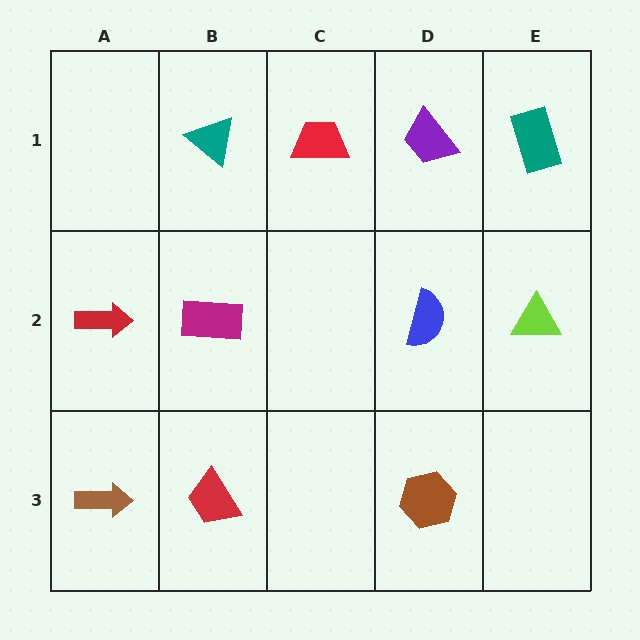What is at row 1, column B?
A teal triangle.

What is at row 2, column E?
A lime triangle.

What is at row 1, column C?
A red trapezoid.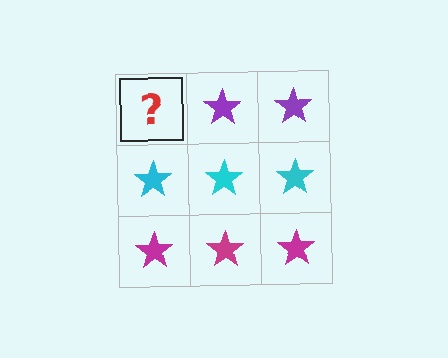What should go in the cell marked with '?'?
The missing cell should contain a purple star.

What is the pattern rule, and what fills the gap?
The rule is that each row has a consistent color. The gap should be filled with a purple star.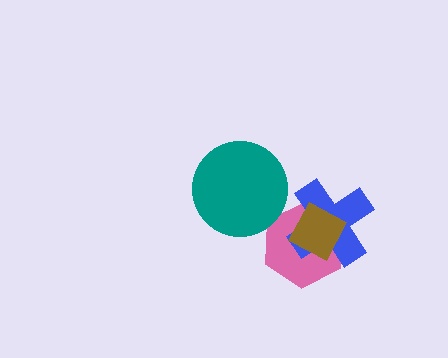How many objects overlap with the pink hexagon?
2 objects overlap with the pink hexagon.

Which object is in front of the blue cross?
The brown diamond is in front of the blue cross.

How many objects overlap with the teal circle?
0 objects overlap with the teal circle.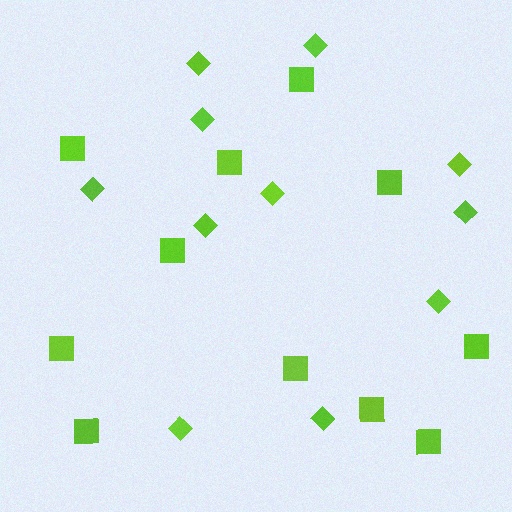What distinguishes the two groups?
There are 2 groups: one group of diamonds (11) and one group of squares (11).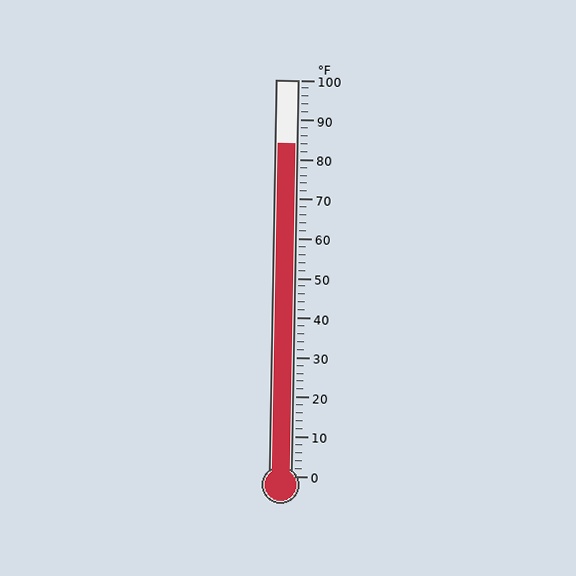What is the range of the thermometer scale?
The thermometer scale ranges from 0°F to 100°F.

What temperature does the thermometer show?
The thermometer shows approximately 84°F.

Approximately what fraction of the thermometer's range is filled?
The thermometer is filled to approximately 85% of its range.